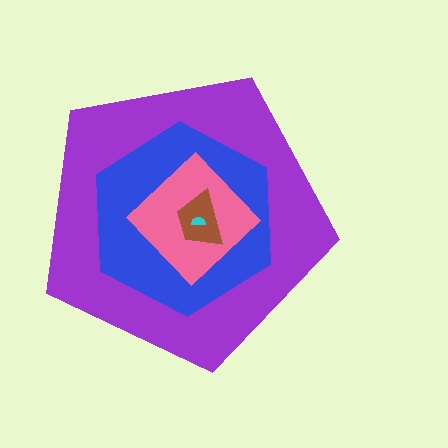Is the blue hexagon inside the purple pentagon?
Yes.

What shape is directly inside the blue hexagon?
The pink diamond.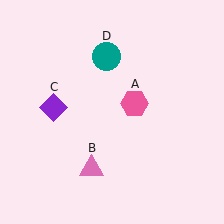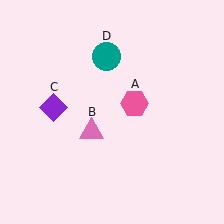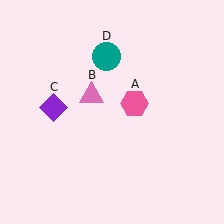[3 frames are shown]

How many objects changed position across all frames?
1 object changed position: pink triangle (object B).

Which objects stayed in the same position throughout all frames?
Pink hexagon (object A) and purple diamond (object C) and teal circle (object D) remained stationary.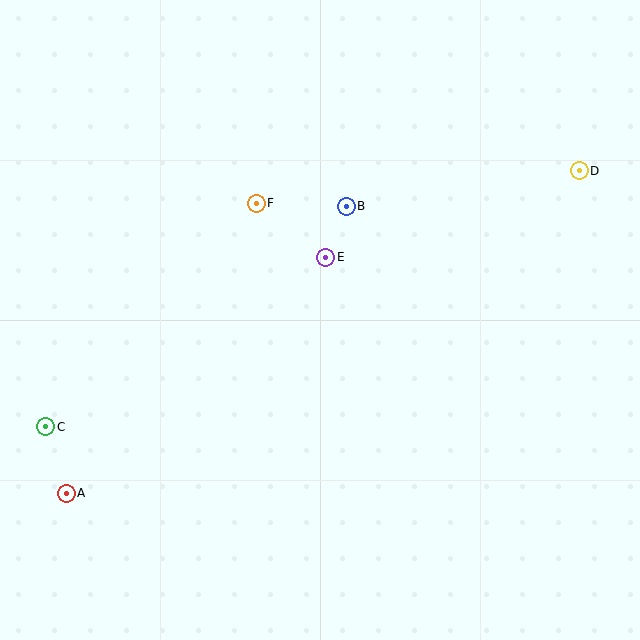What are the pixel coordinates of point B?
Point B is at (346, 206).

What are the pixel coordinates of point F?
Point F is at (256, 203).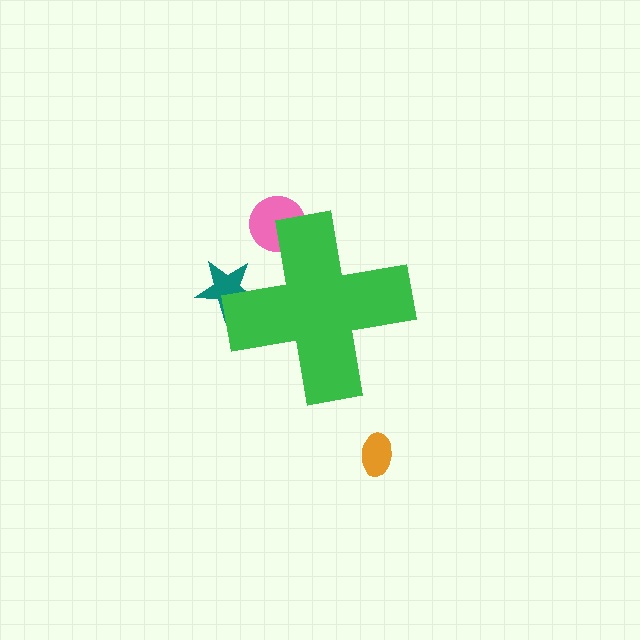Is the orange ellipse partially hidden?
No, the orange ellipse is fully visible.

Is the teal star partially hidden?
Yes, the teal star is partially hidden behind the green cross.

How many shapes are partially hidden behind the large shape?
2 shapes are partially hidden.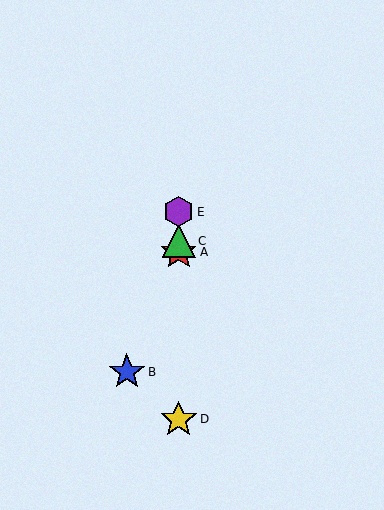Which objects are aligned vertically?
Objects A, C, D, E are aligned vertically.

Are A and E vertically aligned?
Yes, both are at x≈179.